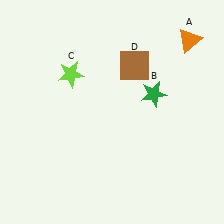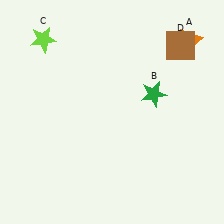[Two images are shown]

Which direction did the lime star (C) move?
The lime star (C) moved up.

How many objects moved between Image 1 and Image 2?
2 objects moved between the two images.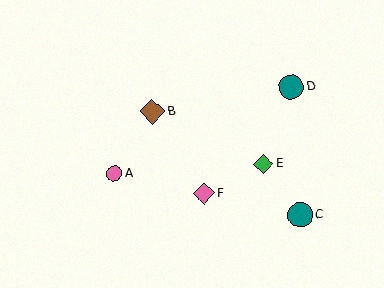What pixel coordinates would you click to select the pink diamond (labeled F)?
Click at (204, 193) to select the pink diamond F.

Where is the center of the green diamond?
The center of the green diamond is at (263, 164).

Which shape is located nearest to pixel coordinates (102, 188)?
The pink circle (labeled A) at (115, 173) is nearest to that location.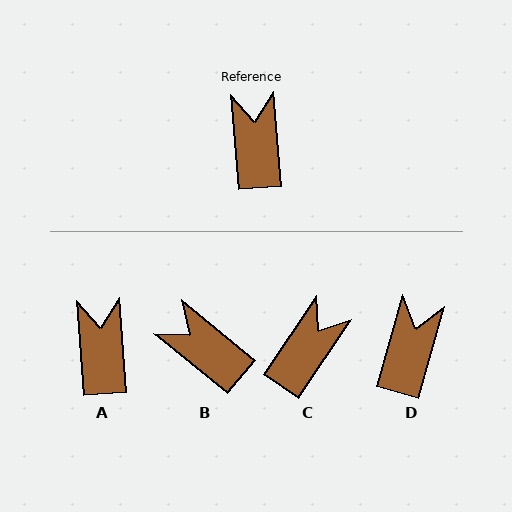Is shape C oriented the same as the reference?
No, it is off by about 38 degrees.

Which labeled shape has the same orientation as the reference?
A.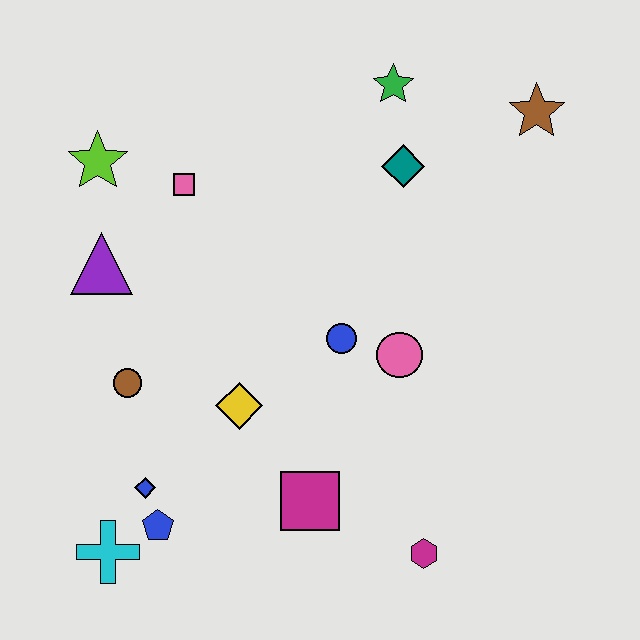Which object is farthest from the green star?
The cyan cross is farthest from the green star.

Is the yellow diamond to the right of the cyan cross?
Yes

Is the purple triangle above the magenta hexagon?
Yes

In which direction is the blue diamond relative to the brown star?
The blue diamond is to the left of the brown star.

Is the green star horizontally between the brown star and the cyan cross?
Yes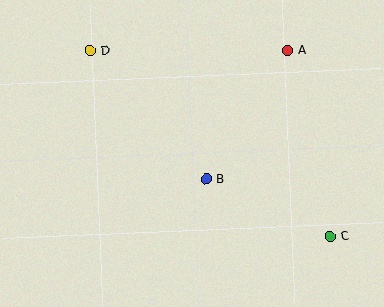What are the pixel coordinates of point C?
Point C is at (330, 237).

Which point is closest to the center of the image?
Point B at (206, 179) is closest to the center.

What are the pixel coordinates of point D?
Point D is at (91, 51).